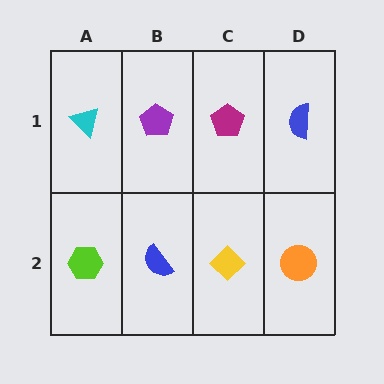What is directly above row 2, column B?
A purple pentagon.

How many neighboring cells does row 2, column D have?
2.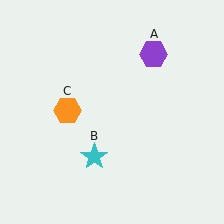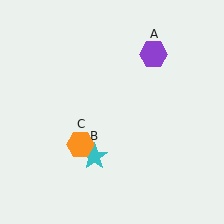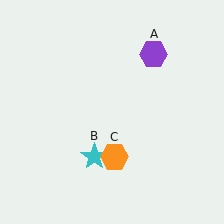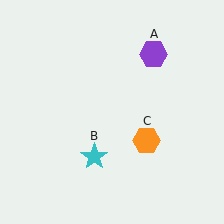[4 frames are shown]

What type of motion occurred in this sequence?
The orange hexagon (object C) rotated counterclockwise around the center of the scene.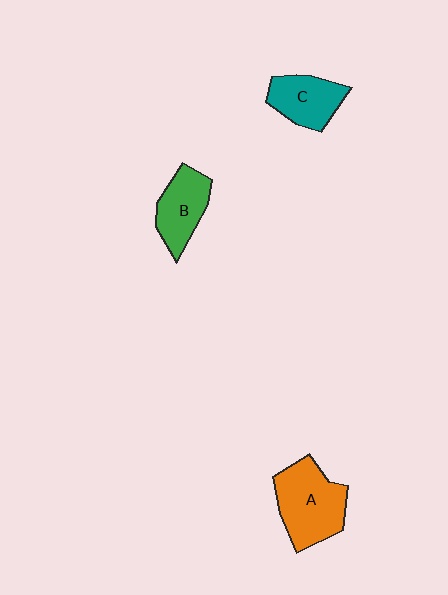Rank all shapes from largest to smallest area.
From largest to smallest: A (orange), B (green), C (teal).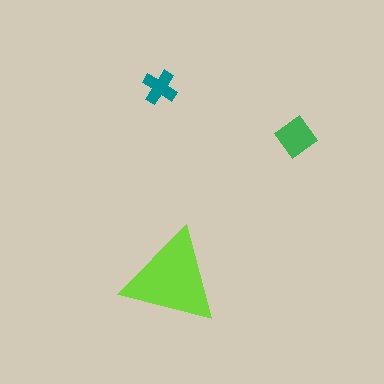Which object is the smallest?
The teal cross.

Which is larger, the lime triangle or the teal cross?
The lime triangle.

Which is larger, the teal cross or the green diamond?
The green diamond.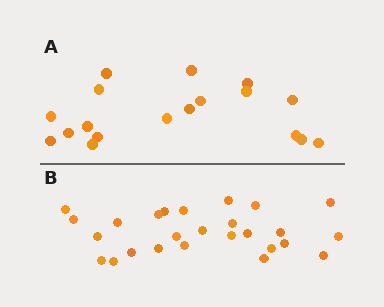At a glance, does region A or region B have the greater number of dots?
Region B (the bottom region) has more dots.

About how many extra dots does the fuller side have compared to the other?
Region B has roughly 8 or so more dots than region A.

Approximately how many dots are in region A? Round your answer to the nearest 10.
About 20 dots. (The exact count is 18, which rounds to 20.)